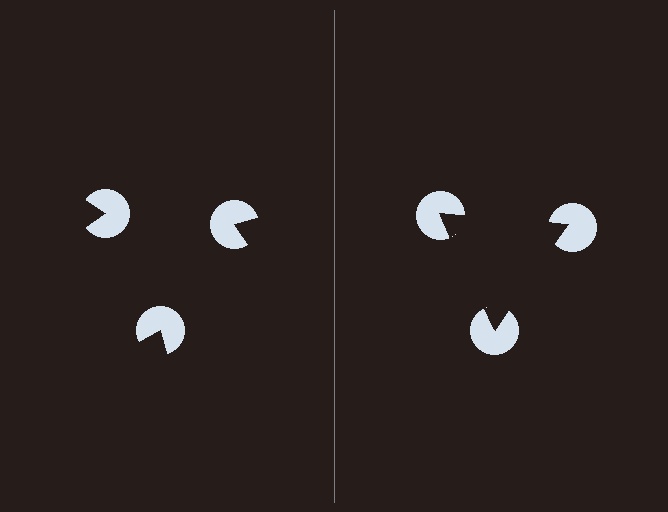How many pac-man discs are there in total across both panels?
6 — 3 on each side.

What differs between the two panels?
The pac-man discs are positioned identically on both sides; only the wedge orientations differ. On the right they align to a triangle; on the left they are misaligned.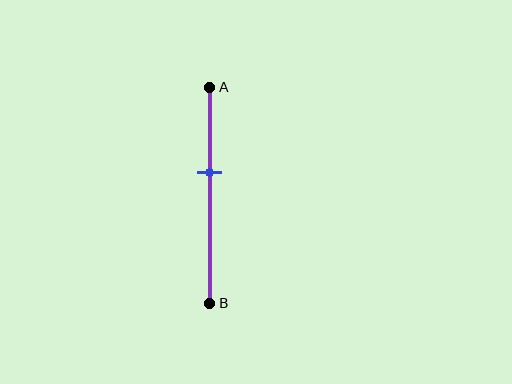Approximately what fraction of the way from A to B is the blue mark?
The blue mark is approximately 40% of the way from A to B.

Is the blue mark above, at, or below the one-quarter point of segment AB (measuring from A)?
The blue mark is below the one-quarter point of segment AB.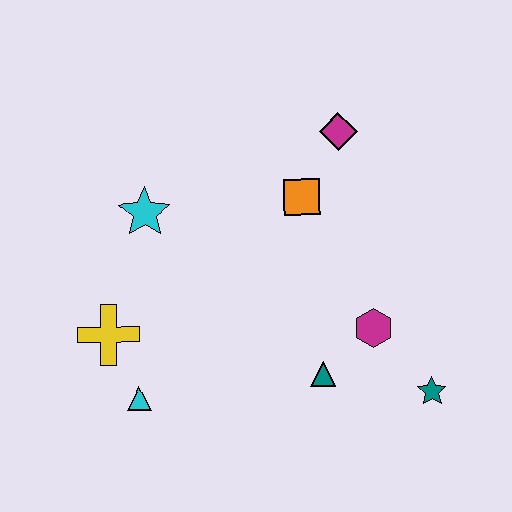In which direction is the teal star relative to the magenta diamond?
The teal star is below the magenta diamond.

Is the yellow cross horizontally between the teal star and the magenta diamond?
No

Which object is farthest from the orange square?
The cyan triangle is farthest from the orange square.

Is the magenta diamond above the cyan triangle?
Yes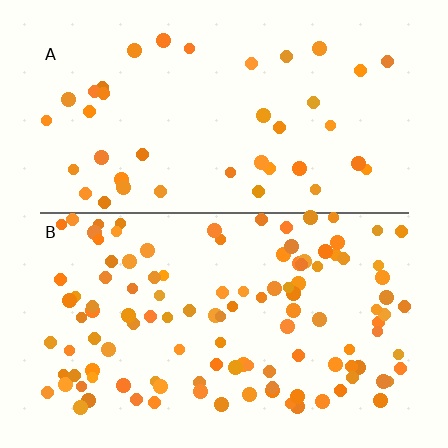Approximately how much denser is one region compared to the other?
Approximately 2.9× — region B over region A.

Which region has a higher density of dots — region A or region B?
B (the bottom).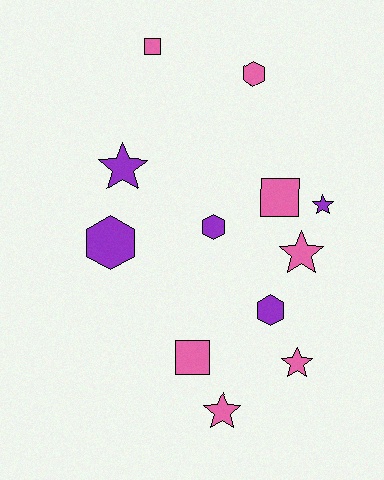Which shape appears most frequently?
Star, with 5 objects.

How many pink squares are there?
There are 3 pink squares.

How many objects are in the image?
There are 12 objects.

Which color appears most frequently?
Pink, with 7 objects.